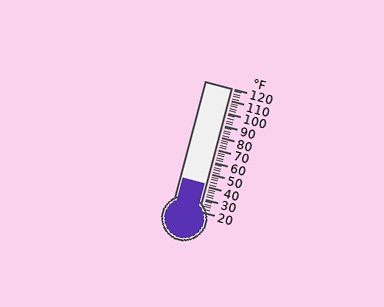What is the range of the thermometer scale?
The thermometer scale ranges from 20°F to 120°F.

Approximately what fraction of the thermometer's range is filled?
The thermometer is filled to approximately 20% of its range.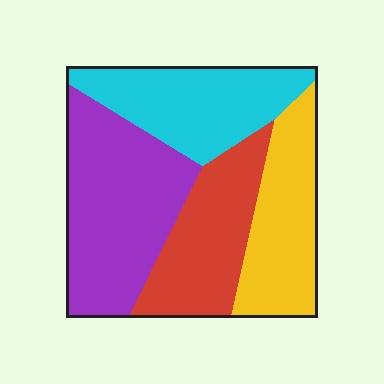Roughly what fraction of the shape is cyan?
Cyan takes up between a sixth and a third of the shape.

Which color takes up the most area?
Purple, at roughly 35%.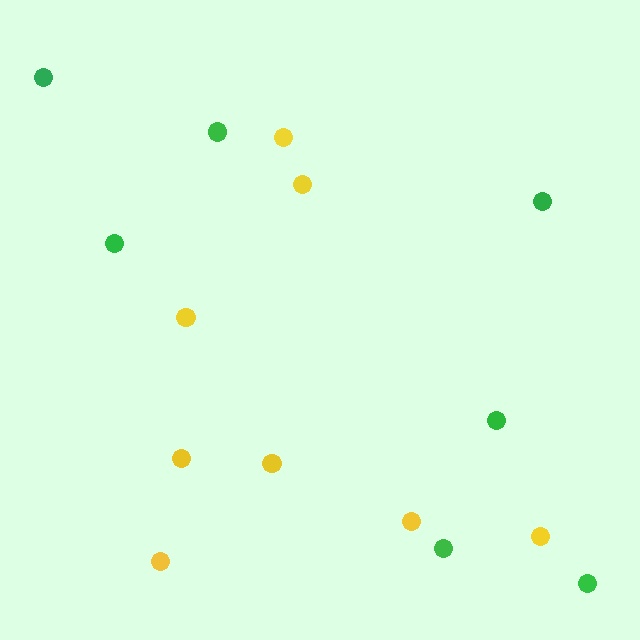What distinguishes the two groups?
There are 2 groups: one group of yellow circles (8) and one group of green circles (7).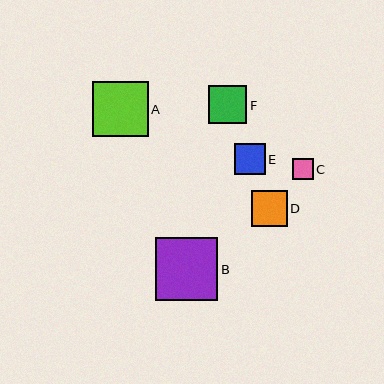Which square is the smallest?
Square C is the smallest with a size of approximately 21 pixels.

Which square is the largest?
Square B is the largest with a size of approximately 63 pixels.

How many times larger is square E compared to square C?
Square E is approximately 1.4 times the size of square C.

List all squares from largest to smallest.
From largest to smallest: B, A, F, D, E, C.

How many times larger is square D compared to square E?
Square D is approximately 1.2 times the size of square E.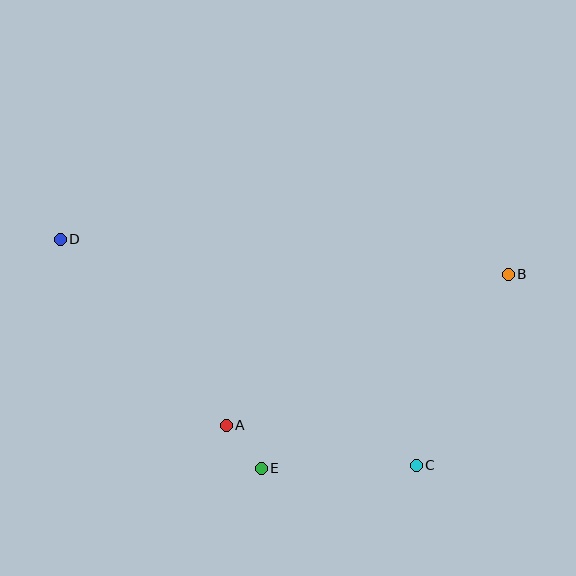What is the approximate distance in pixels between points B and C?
The distance between B and C is approximately 212 pixels.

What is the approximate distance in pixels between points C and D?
The distance between C and D is approximately 422 pixels.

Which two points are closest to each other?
Points A and E are closest to each other.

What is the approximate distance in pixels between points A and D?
The distance between A and D is approximately 249 pixels.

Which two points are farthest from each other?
Points B and D are farthest from each other.